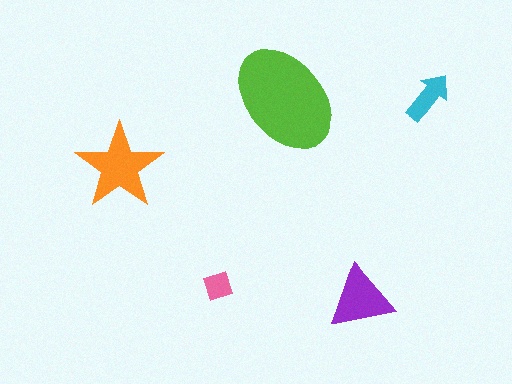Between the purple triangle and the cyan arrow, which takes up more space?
The purple triangle.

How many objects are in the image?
There are 5 objects in the image.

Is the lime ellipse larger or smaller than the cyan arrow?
Larger.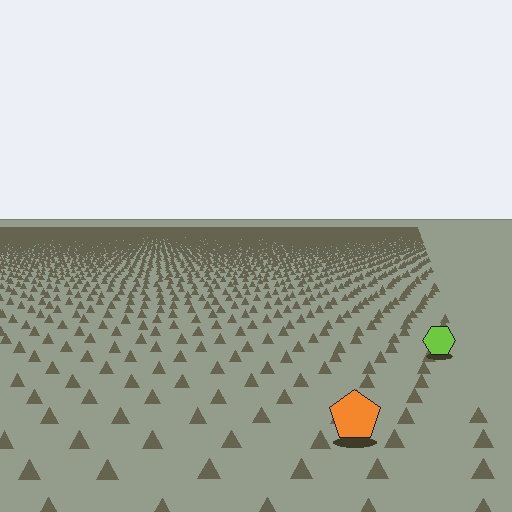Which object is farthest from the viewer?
The lime hexagon is farthest from the viewer. It appears smaller and the ground texture around it is denser.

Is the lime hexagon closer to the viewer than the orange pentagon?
No. The orange pentagon is closer — you can tell from the texture gradient: the ground texture is coarser near it.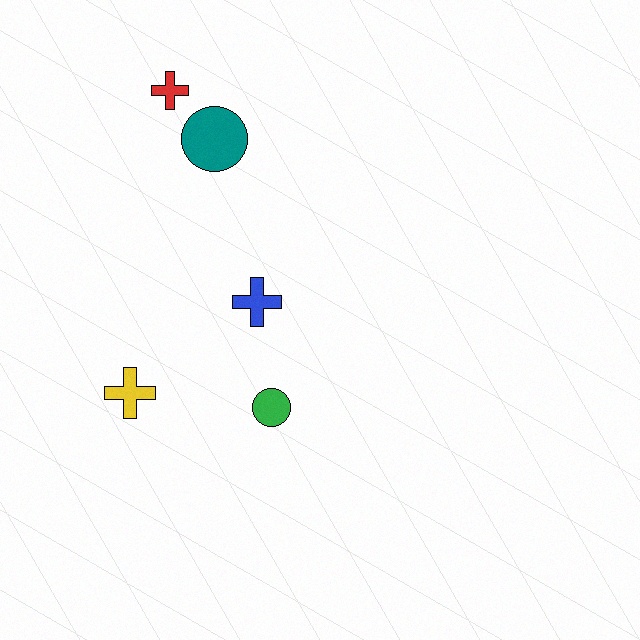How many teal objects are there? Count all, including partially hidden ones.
There is 1 teal object.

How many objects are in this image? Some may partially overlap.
There are 5 objects.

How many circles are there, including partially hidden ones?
There are 2 circles.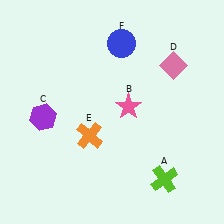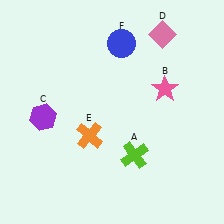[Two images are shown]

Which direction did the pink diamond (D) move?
The pink diamond (D) moved up.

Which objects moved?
The objects that moved are: the lime cross (A), the pink star (B), the pink diamond (D).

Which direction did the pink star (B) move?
The pink star (B) moved right.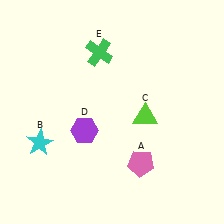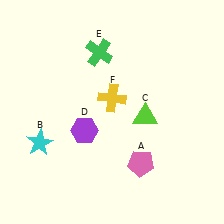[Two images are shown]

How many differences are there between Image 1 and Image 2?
There is 1 difference between the two images.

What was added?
A yellow cross (F) was added in Image 2.